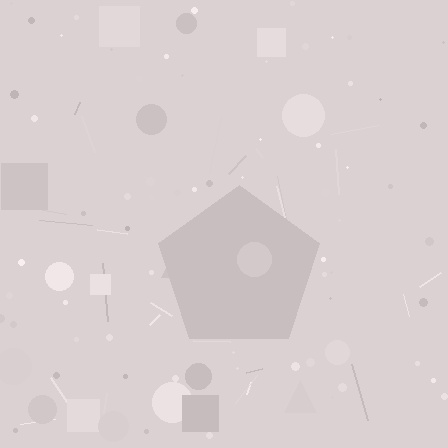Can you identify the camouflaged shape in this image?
The camouflaged shape is a pentagon.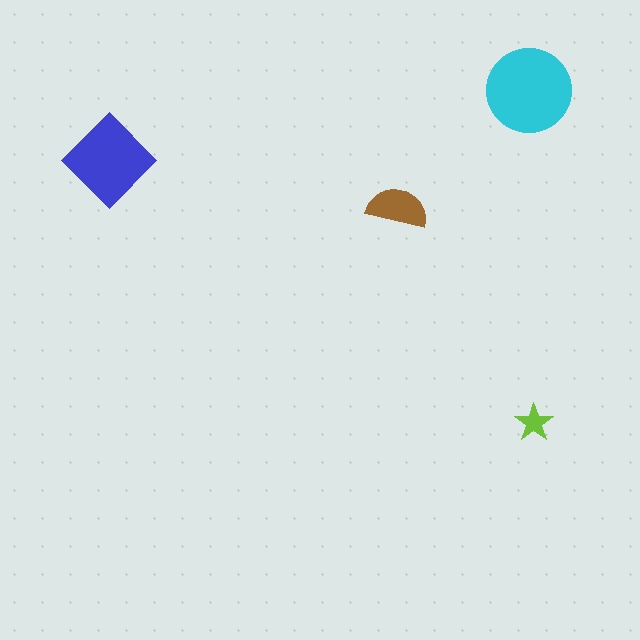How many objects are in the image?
There are 4 objects in the image.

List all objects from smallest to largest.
The lime star, the brown semicircle, the blue diamond, the cyan circle.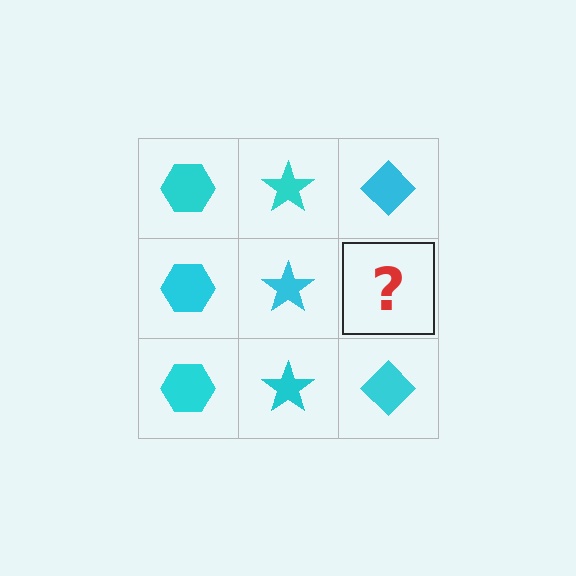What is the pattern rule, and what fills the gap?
The rule is that each column has a consistent shape. The gap should be filled with a cyan diamond.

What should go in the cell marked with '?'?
The missing cell should contain a cyan diamond.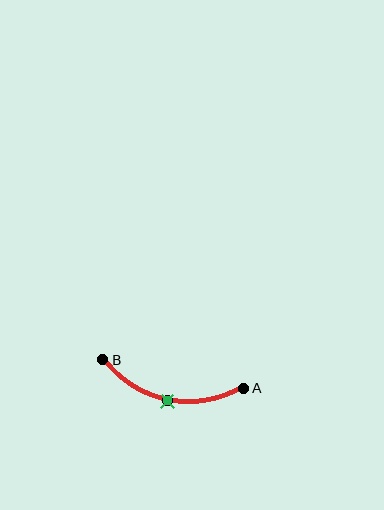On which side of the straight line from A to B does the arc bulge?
The arc bulges below the straight line connecting A and B.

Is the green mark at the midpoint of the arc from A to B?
Yes. The green mark lies on the arc at equal arc-length from both A and B — it is the arc midpoint.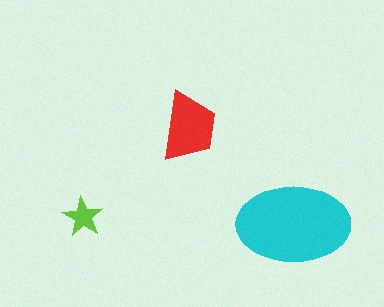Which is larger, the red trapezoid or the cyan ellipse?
The cyan ellipse.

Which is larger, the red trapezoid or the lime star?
The red trapezoid.